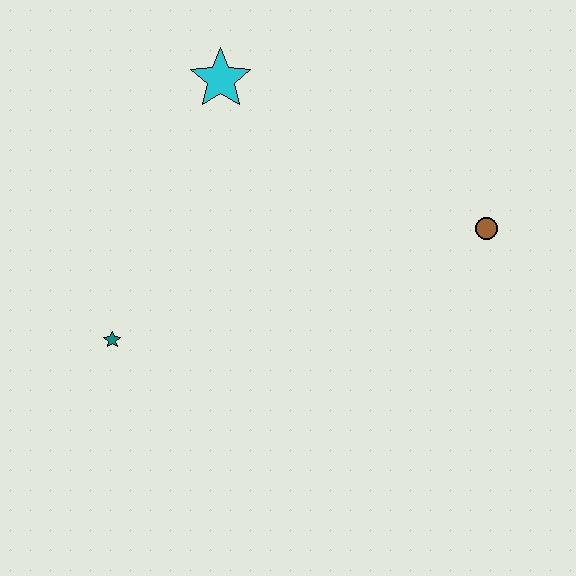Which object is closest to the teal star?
The cyan star is closest to the teal star.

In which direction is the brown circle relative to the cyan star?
The brown circle is to the right of the cyan star.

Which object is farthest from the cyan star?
The brown circle is farthest from the cyan star.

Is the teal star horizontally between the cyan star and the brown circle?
No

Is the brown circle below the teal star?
No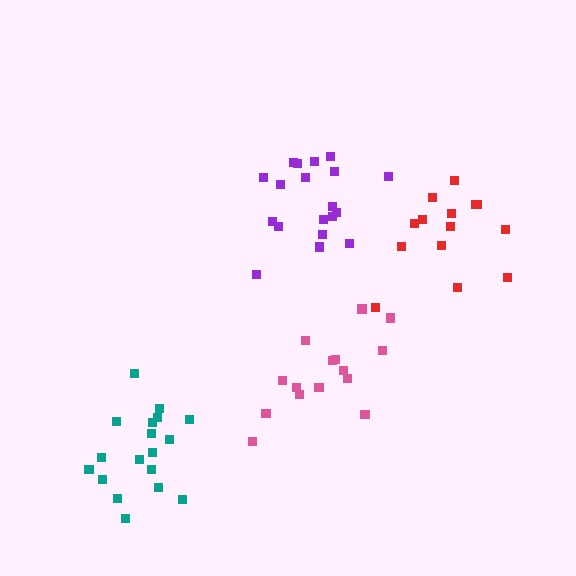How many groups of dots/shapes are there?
There are 4 groups.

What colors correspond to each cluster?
The clusters are colored: red, purple, teal, pink.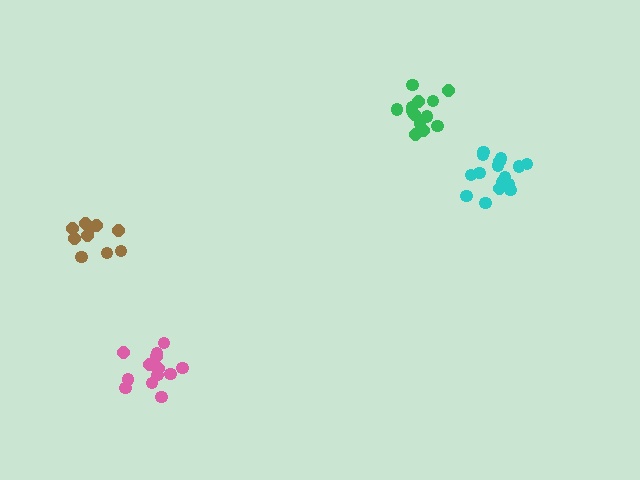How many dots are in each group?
Group 1: 16 dots, Group 2: 13 dots, Group 3: 10 dots, Group 4: 15 dots (54 total).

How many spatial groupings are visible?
There are 4 spatial groupings.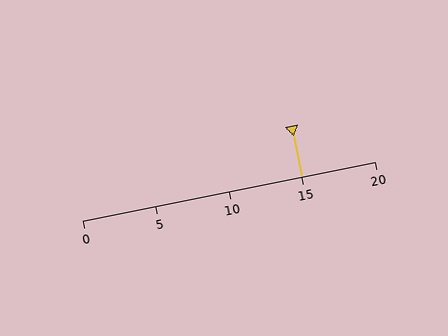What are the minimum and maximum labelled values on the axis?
The axis runs from 0 to 20.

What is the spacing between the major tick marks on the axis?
The major ticks are spaced 5 apart.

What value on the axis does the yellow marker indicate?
The marker indicates approximately 15.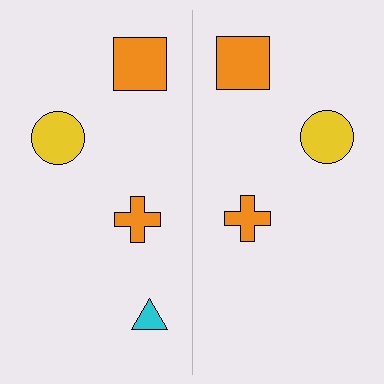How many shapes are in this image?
There are 7 shapes in this image.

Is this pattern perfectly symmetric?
No, the pattern is not perfectly symmetric. A cyan triangle is missing from the right side.